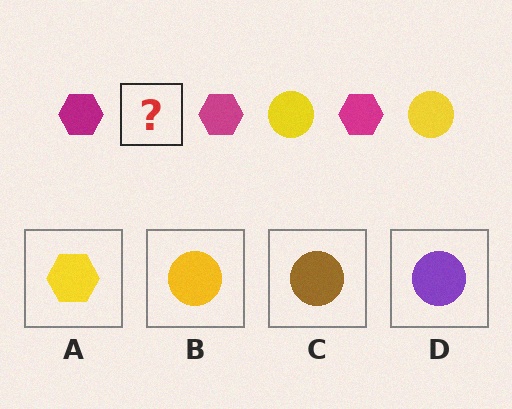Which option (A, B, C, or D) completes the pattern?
B.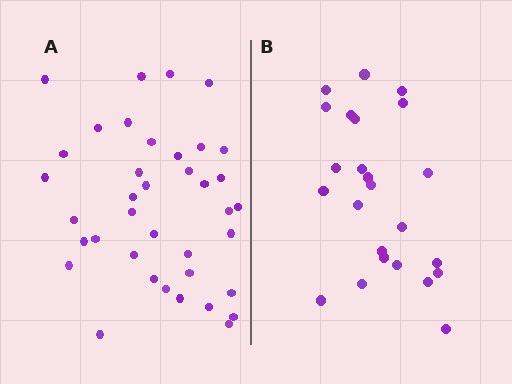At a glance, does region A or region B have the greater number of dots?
Region A (the left region) has more dots.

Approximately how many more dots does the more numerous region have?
Region A has approximately 15 more dots than region B.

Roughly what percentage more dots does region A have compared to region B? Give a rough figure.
About 60% more.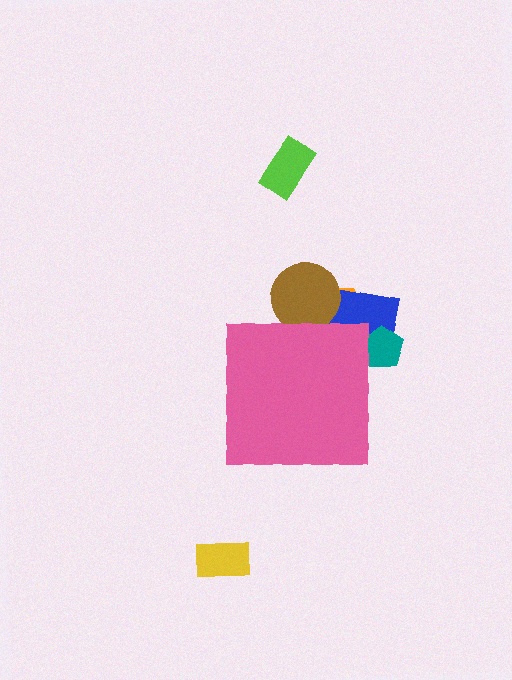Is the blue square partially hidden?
Yes, the blue square is partially hidden behind the pink square.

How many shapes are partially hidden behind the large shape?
4 shapes are partially hidden.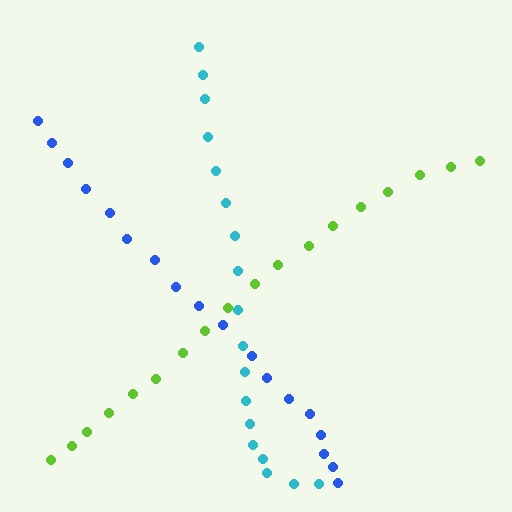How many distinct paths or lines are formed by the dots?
There are 3 distinct paths.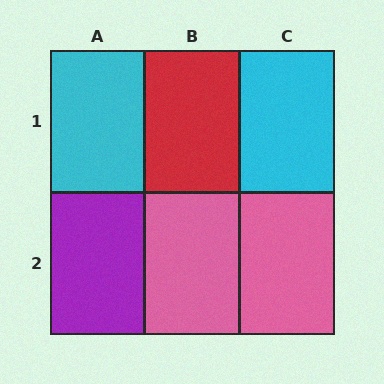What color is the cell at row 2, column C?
Pink.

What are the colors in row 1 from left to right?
Cyan, red, cyan.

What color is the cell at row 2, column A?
Purple.